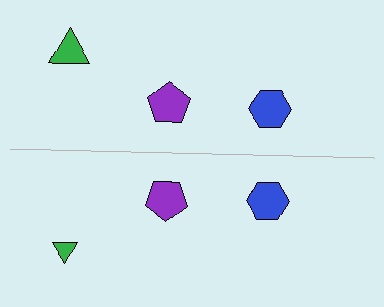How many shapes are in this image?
There are 6 shapes in this image.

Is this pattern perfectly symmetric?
No, the pattern is not perfectly symmetric. The green triangle on the bottom side has a different size than its mirror counterpart.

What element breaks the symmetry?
The green triangle on the bottom side has a different size than its mirror counterpart.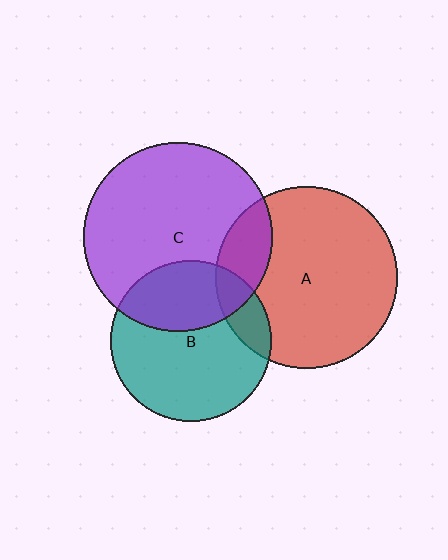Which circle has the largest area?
Circle C (purple).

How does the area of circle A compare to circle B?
Approximately 1.3 times.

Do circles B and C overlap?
Yes.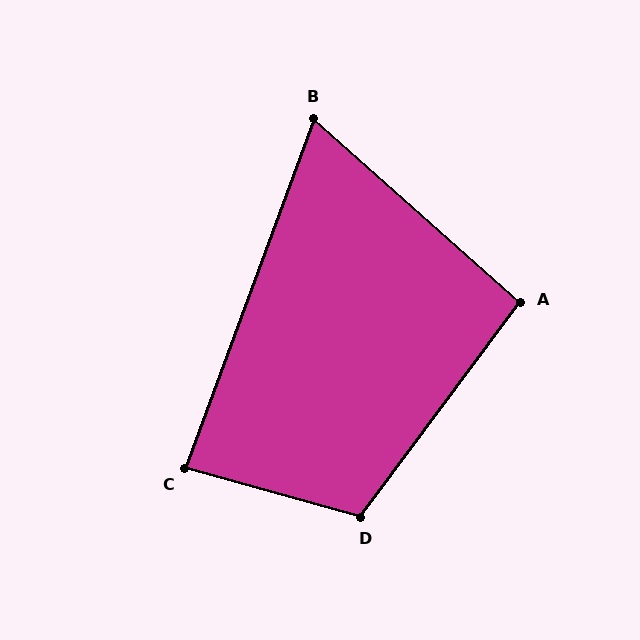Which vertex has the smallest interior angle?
B, at approximately 69 degrees.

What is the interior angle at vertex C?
Approximately 85 degrees (approximately right).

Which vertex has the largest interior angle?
D, at approximately 111 degrees.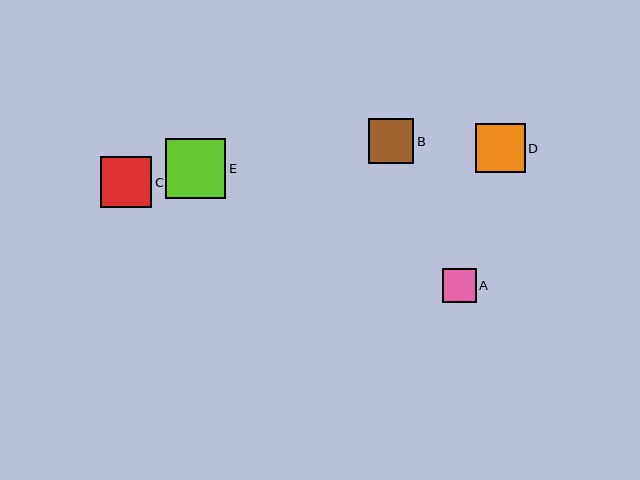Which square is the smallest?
Square A is the smallest with a size of approximately 34 pixels.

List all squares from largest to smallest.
From largest to smallest: E, C, D, B, A.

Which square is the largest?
Square E is the largest with a size of approximately 60 pixels.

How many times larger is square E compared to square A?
Square E is approximately 1.8 times the size of square A.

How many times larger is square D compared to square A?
Square D is approximately 1.5 times the size of square A.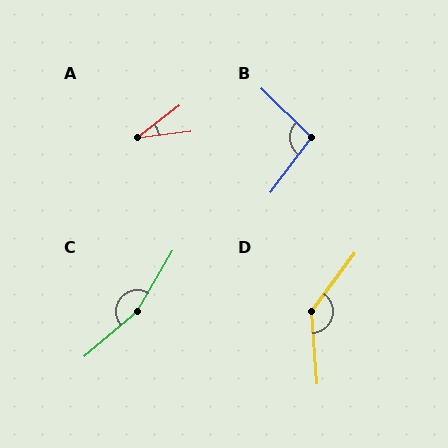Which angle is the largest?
C, at approximately 161 degrees.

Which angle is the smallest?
A, at approximately 31 degrees.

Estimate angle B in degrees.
Approximately 98 degrees.